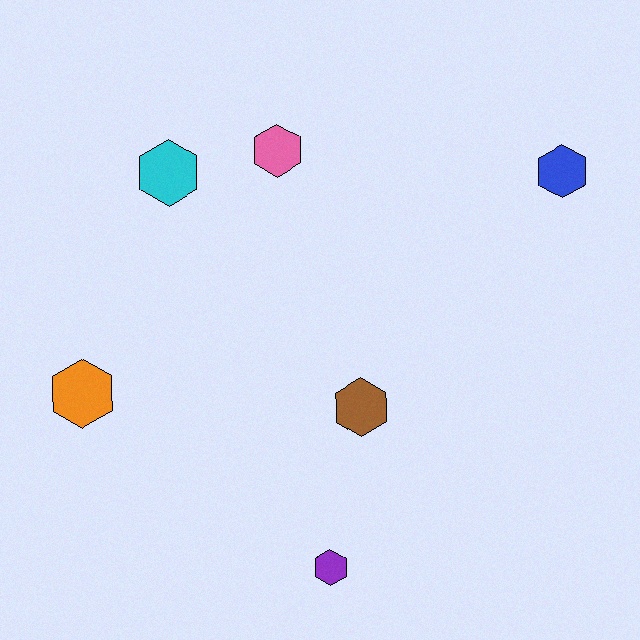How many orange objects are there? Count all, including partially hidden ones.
There is 1 orange object.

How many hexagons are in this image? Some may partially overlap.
There are 6 hexagons.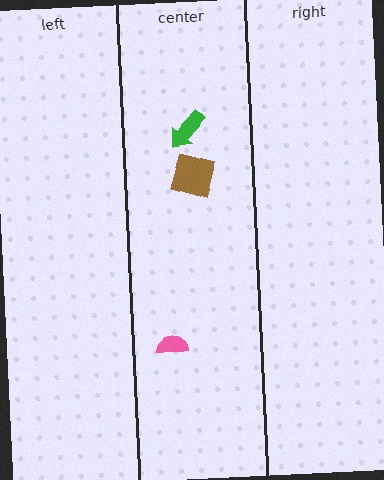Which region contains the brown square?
The center region.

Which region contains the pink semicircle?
The center region.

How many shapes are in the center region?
3.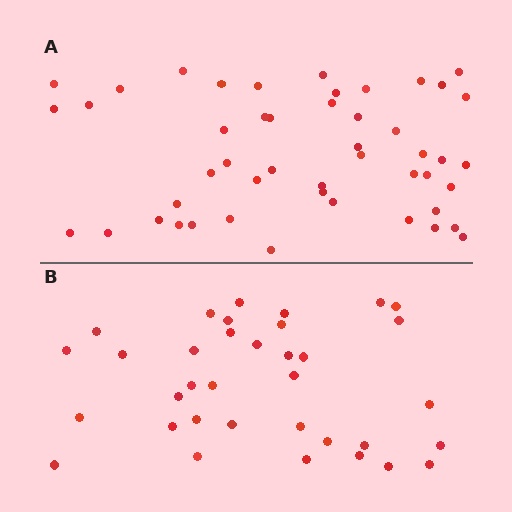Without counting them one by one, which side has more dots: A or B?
Region A (the top region) has more dots.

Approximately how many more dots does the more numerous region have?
Region A has approximately 15 more dots than region B.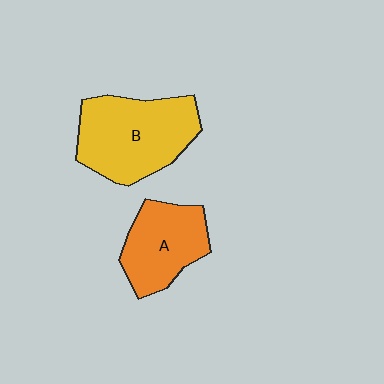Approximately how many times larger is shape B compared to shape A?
Approximately 1.4 times.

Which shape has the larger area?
Shape B (yellow).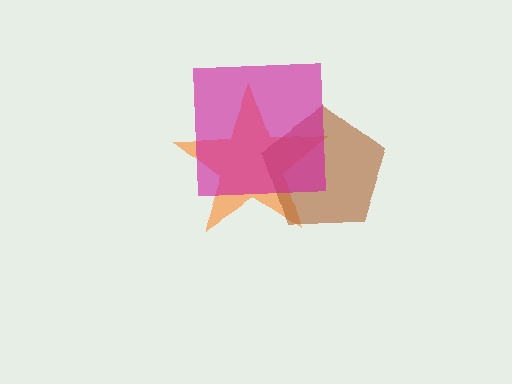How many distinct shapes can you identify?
There are 3 distinct shapes: an orange star, a brown pentagon, a magenta square.